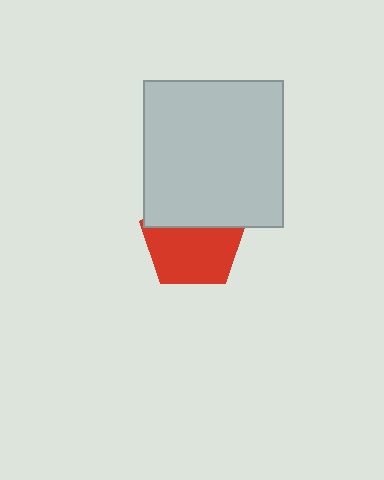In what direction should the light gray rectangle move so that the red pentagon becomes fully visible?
The light gray rectangle should move up. That is the shortest direction to clear the overlap and leave the red pentagon fully visible.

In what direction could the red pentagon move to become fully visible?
The red pentagon could move down. That would shift it out from behind the light gray rectangle entirely.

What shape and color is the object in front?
The object in front is a light gray rectangle.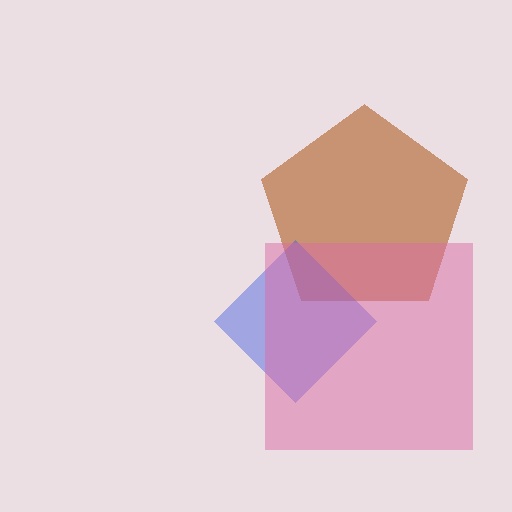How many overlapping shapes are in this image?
There are 3 overlapping shapes in the image.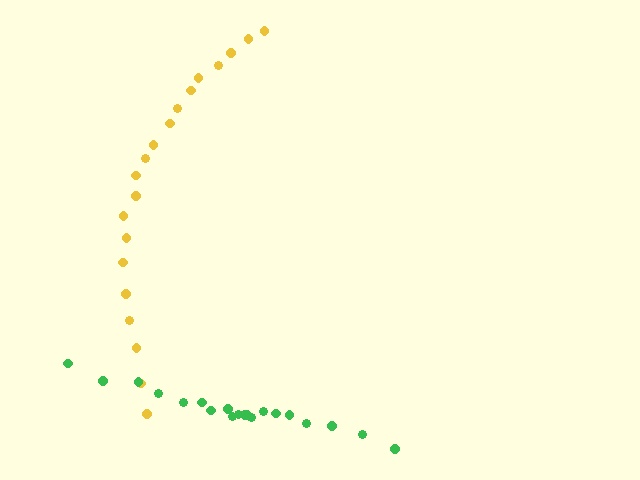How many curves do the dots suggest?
There are 2 distinct paths.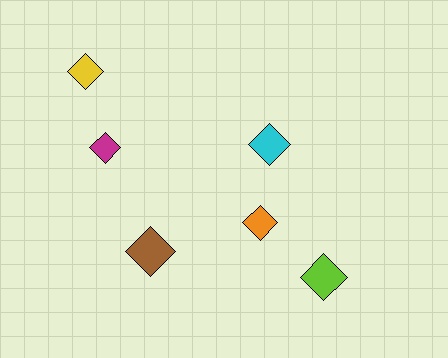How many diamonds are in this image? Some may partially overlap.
There are 6 diamonds.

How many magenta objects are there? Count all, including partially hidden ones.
There is 1 magenta object.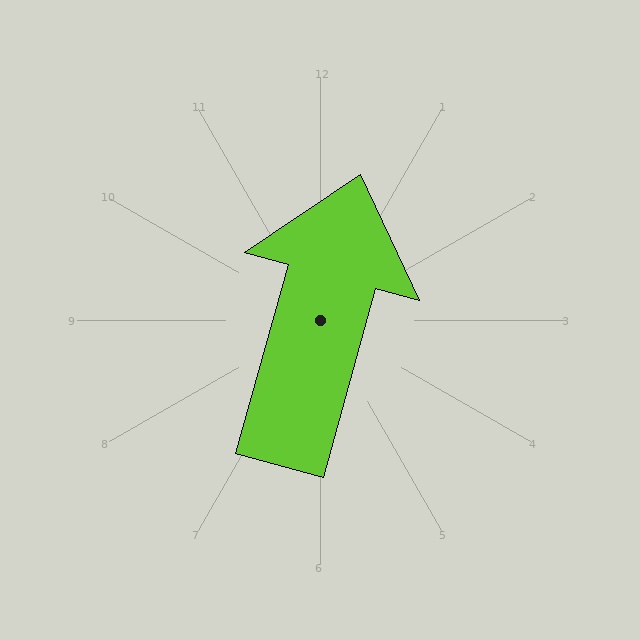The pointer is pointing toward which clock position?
Roughly 1 o'clock.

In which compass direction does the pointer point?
North.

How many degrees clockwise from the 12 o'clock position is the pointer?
Approximately 16 degrees.